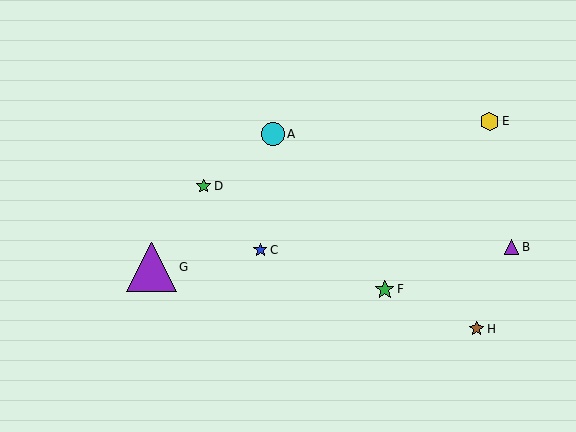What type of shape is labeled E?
Shape E is a yellow hexagon.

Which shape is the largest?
The purple triangle (labeled G) is the largest.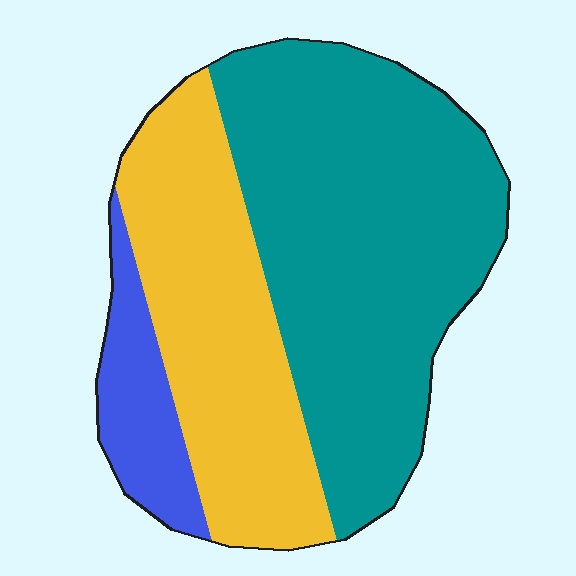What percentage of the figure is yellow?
Yellow takes up about one third (1/3) of the figure.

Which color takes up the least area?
Blue, at roughly 10%.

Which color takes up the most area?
Teal, at roughly 55%.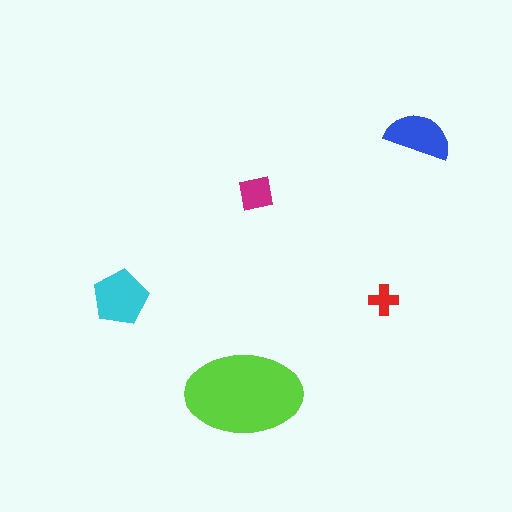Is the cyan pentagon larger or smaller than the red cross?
Larger.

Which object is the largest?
The lime ellipse.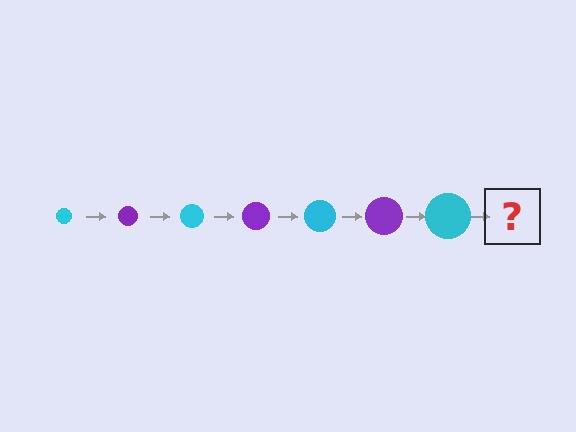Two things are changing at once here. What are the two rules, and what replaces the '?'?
The two rules are that the circle grows larger each step and the color cycles through cyan and purple. The '?' should be a purple circle, larger than the previous one.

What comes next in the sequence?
The next element should be a purple circle, larger than the previous one.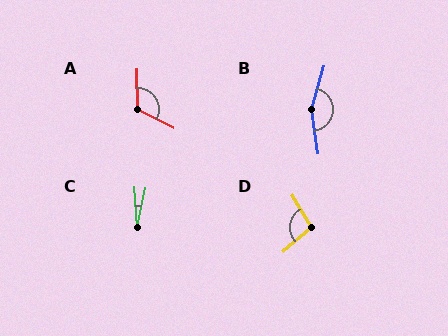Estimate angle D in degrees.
Approximately 100 degrees.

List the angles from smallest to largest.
C (16°), D (100°), A (118°), B (155°).